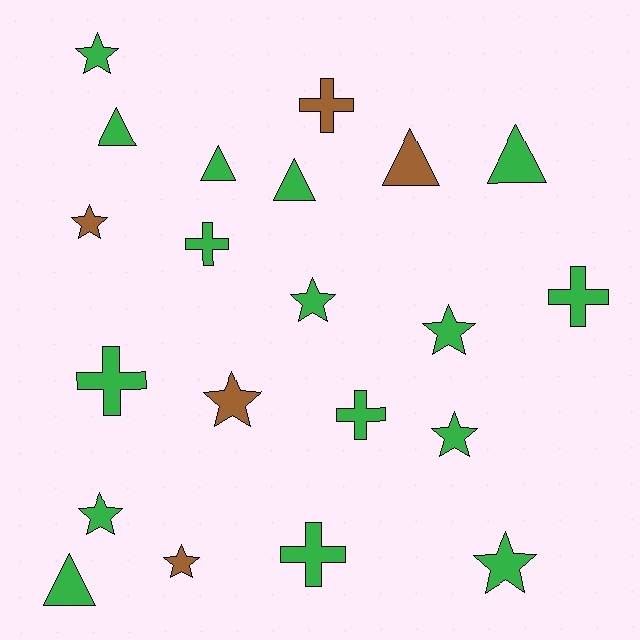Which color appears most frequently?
Green, with 16 objects.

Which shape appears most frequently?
Star, with 9 objects.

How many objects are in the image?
There are 21 objects.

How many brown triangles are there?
There is 1 brown triangle.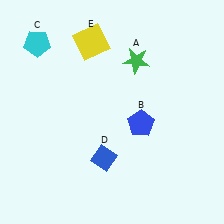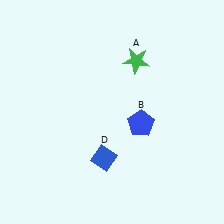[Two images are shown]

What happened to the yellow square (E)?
The yellow square (E) was removed in Image 2. It was in the top-left area of Image 1.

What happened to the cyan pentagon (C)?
The cyan pentagon (C) was removed in Image 2. It was in the top-left area of Image 1.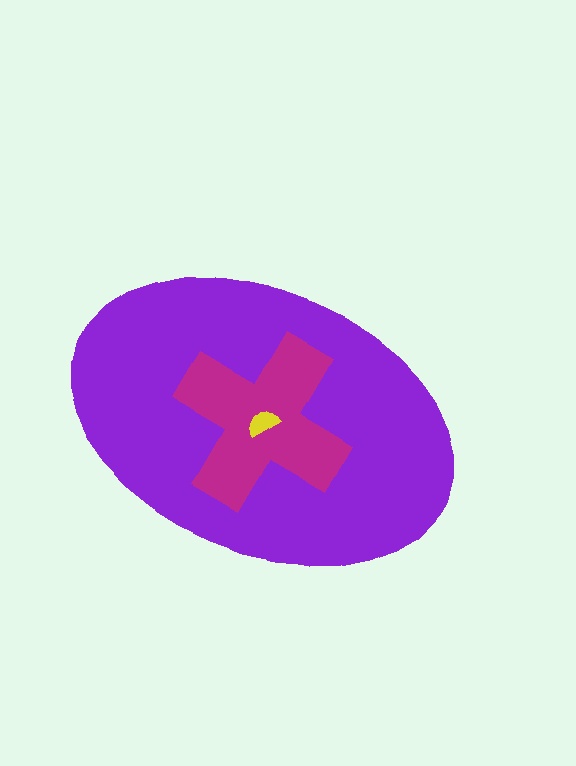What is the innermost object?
The yellow semicircle.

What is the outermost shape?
The purple ellipse.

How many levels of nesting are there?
3.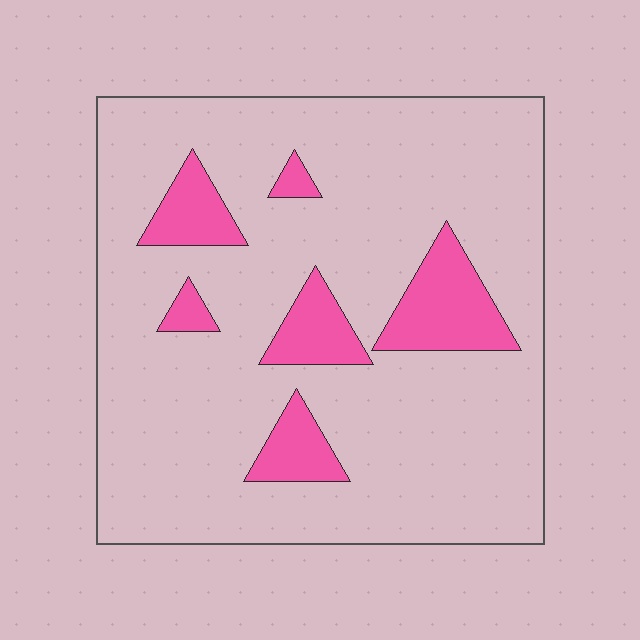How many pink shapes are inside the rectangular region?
6.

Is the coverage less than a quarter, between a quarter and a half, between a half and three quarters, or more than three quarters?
Less than a quarter.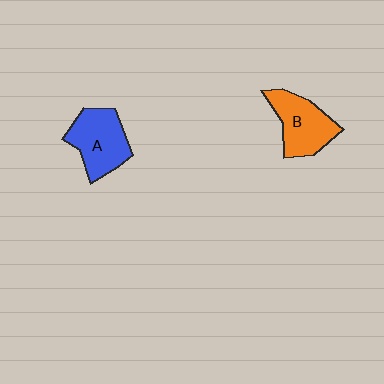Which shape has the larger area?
Shape A (blue).